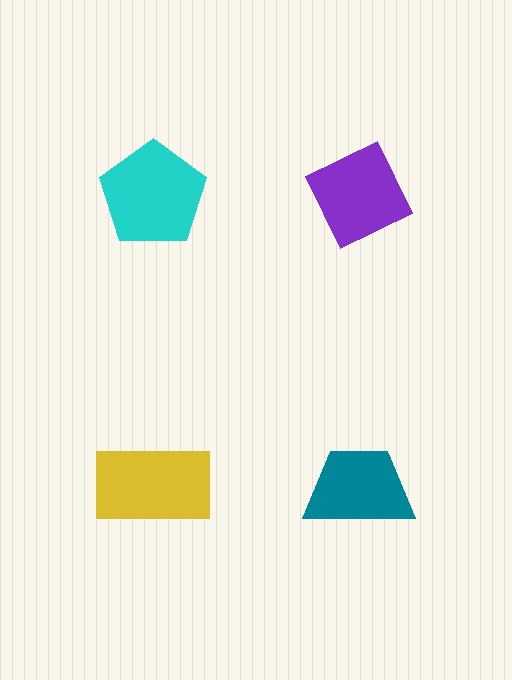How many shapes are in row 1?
2 shapes.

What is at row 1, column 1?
A cyan pentagon.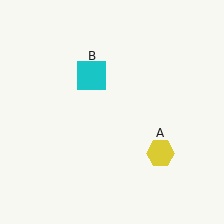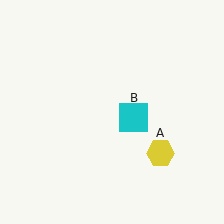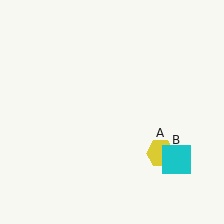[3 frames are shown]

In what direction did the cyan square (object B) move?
The cyan square (object B) moved down and to the right.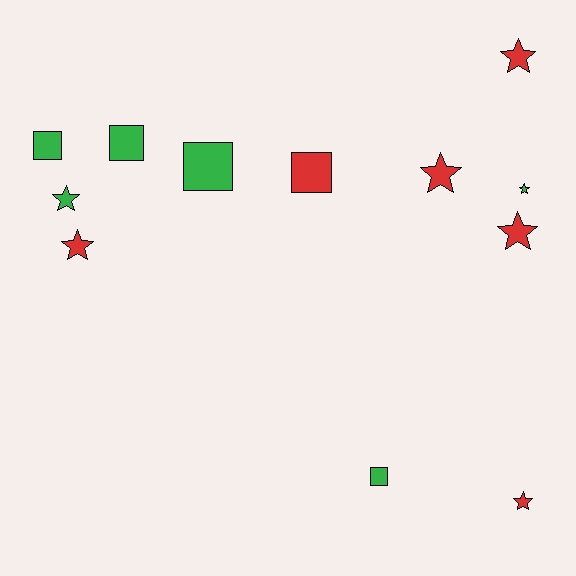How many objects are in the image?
There are 12 objects.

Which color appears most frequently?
Red, with 6 objects.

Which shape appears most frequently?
Star, with 7 objects.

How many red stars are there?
There are 5 red stars.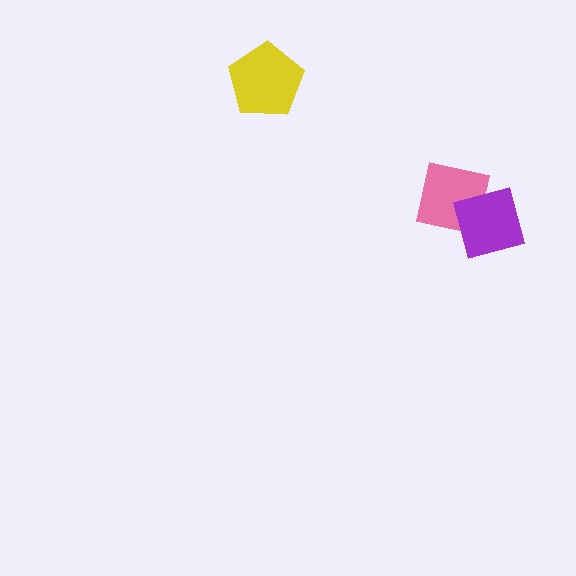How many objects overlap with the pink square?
1 object overlaps with the pink square.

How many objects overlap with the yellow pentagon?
0 objects overlap with the yellow pentagon.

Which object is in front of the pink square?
The purple square is in front of the pink square.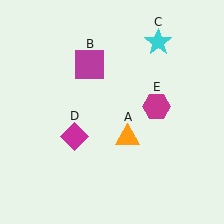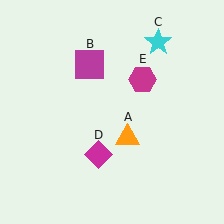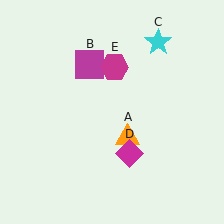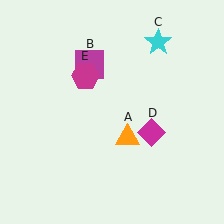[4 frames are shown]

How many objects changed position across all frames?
2 objects changed position: magenta diamond (object D), magenta hexagon (object E).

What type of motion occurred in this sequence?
The magenta diamond (object D), magenta hexagon (object E) rotated counterclockwise around the center of the scene.